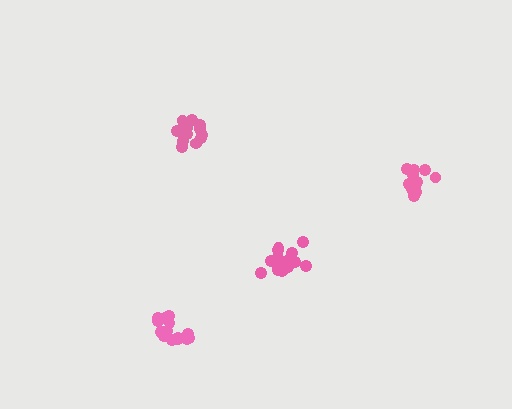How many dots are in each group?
Group 1: 16 dots, Group 2: 14 dots, Group 3: 14 dots, Group 4: 14 dots (58 total).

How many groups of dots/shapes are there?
There are 4 groups.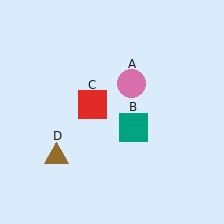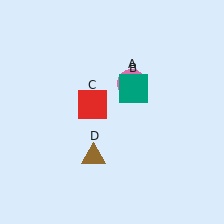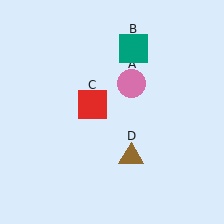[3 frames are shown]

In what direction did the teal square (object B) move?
The teal square (object B) moved up.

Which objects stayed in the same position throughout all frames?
Pink circle (object A) and red square (object C) remained stationary.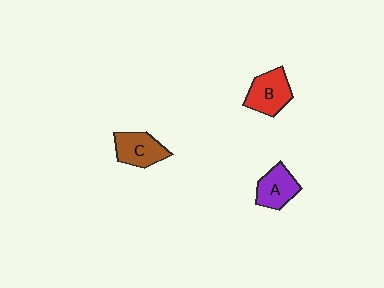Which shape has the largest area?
Shape B (red).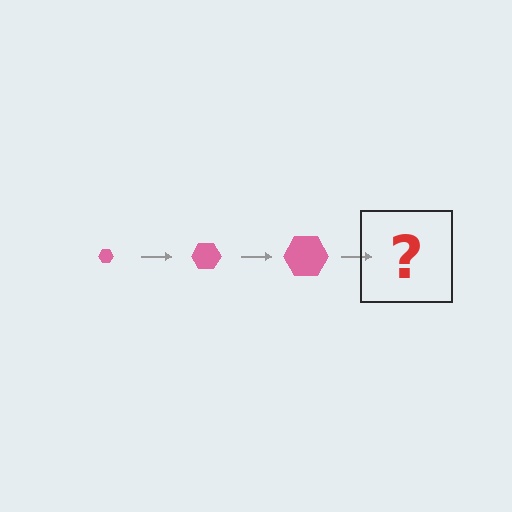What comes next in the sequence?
The next element should be a pink hexagon, larger than the previous one.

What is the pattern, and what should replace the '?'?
The pattern is that the hexagon gets progressively larger each step. The '?' should be a pink hexagon, larger than the previous one.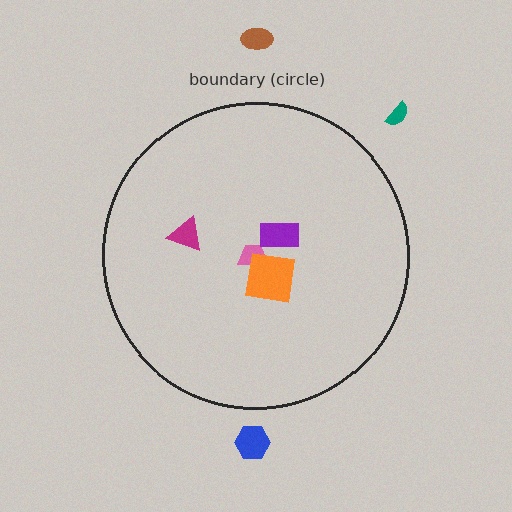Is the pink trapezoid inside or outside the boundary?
Inside.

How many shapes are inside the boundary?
4 inside, 3 outside.